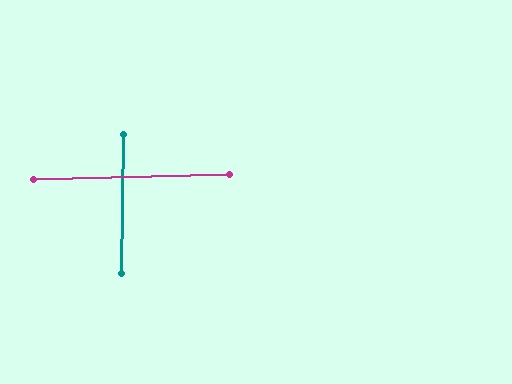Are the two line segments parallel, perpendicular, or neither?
Perpendicular — they meet at approximately 88°.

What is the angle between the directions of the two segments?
Approximately 88 degrees.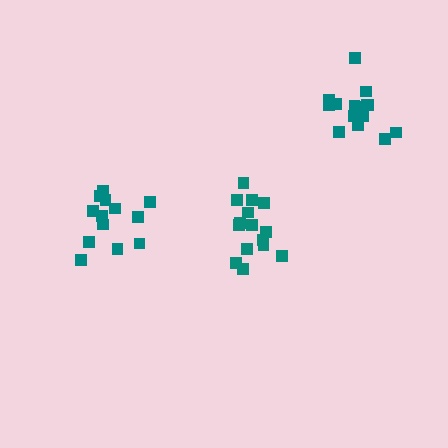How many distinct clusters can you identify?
There are 3 distinct clusters.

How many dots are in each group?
Group 1: 16 dots, Group 2: 15 dots, Group 3: 13 dots (44 total).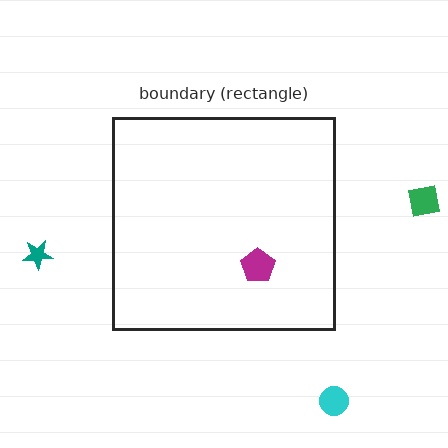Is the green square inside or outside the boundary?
Outside.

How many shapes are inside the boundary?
1 inside, 3 outside.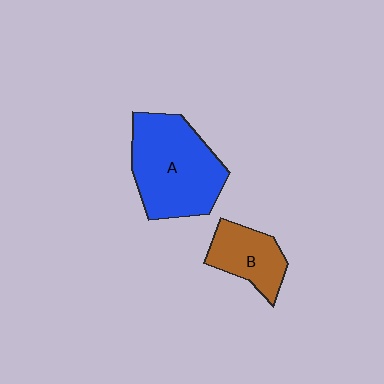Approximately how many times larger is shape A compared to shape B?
Approximately 2.0 times.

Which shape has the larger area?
Shape A (blue).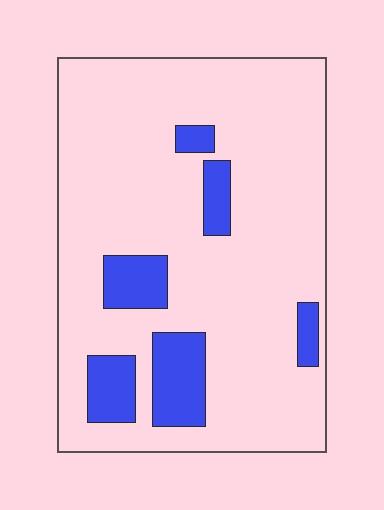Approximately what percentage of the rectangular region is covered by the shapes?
Approximately 15%.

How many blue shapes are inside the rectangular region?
6.